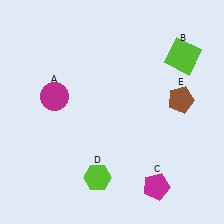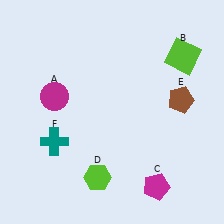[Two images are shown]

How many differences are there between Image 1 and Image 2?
There is 1 difference between the two images.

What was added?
A teal cross (F) was added in Image 2.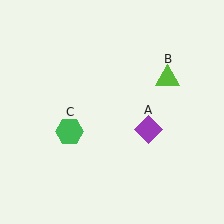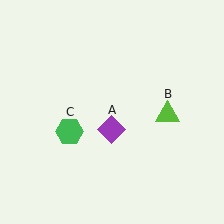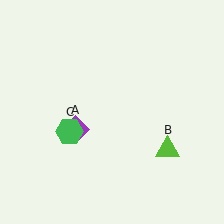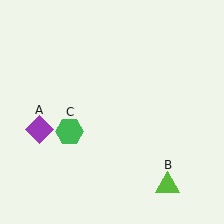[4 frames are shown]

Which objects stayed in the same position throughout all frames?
Green hexagon (object C) remained stationary.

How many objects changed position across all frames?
2 objects changed position: purple diamond (object A), lime triangle (object B).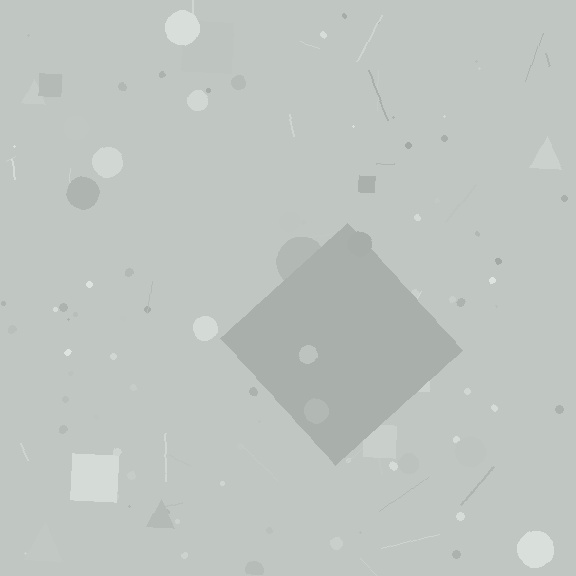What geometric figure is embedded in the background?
A diamond is embedded in the background.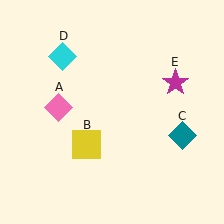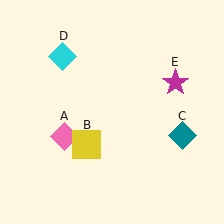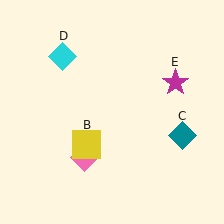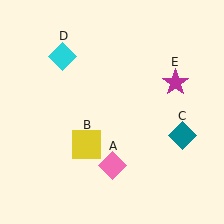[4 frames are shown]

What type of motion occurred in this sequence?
The pink diamond (object A) rotated counterclockwise around the center of the scene.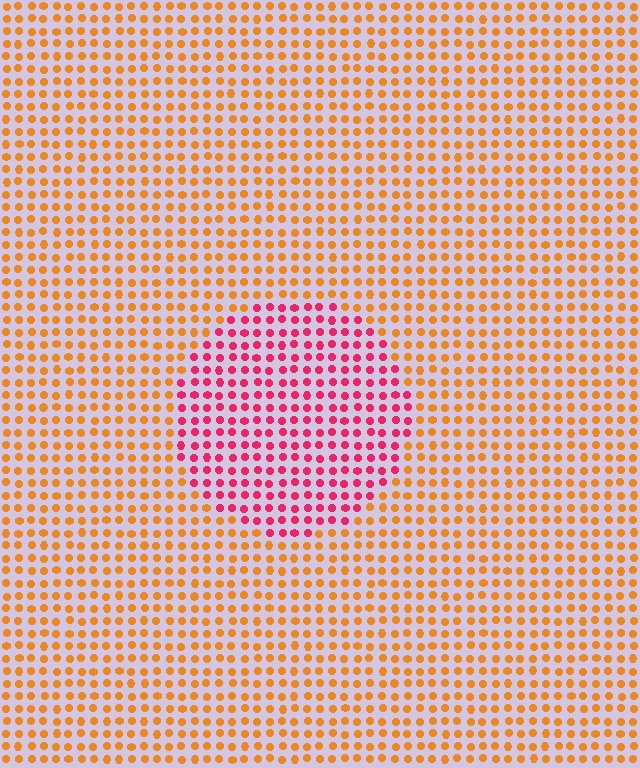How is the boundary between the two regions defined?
The boundary is defined purely by a slight shift in hue (about 51 degrees). Spacing, size, and orientation are identical on both sides.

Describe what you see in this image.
The image is filled with small orange elements in a uniform arrangement. A circle-shaped region is visible where the elements are tinted to a slightly different hue, forming a subtle color boundary.